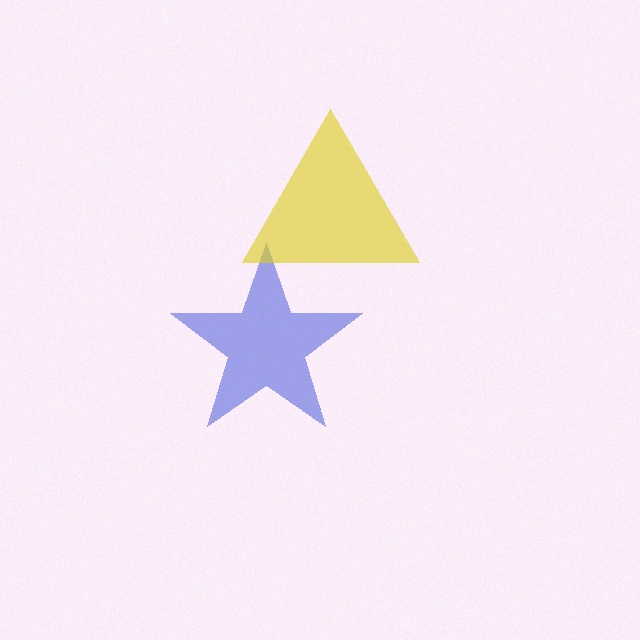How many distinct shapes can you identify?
There are 2 distinct shapes: a blue star, a yellow triangle.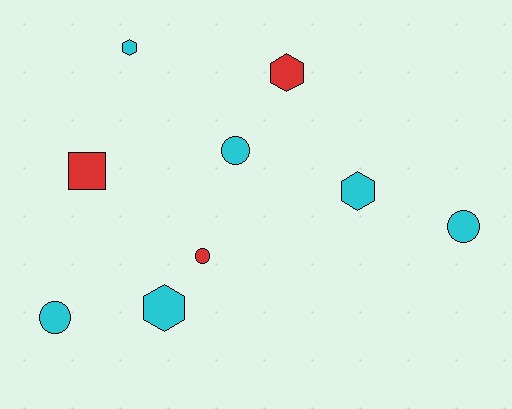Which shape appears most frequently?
Hexagon, with 4 objects.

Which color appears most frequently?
Cyan, with 6 objects.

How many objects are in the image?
There are 9 objects.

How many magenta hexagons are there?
There are no magenta hexagons.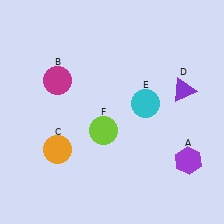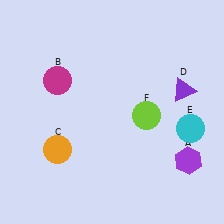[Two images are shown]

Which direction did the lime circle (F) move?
The lime circle (F) moved right.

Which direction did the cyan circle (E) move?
The cyan circle (E) moved right.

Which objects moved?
The objects that moved are: the cyan circle (E), the lime circle (F).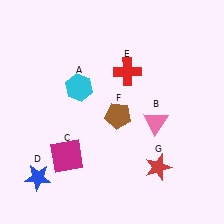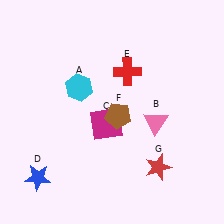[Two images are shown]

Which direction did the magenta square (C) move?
The magenta square (C) moved right.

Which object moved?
The magenta square (C) moved right.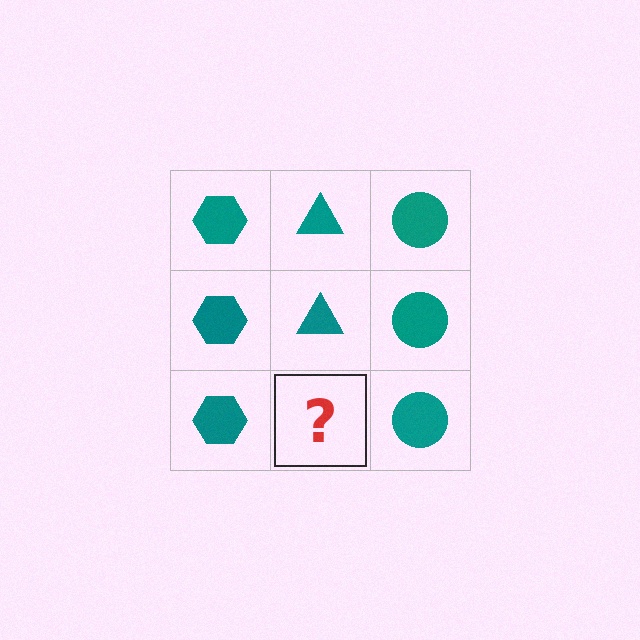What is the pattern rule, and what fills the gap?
The rule is that each column has a consistent shape. The gap should be filled with a teal triangle.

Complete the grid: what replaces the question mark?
The question mark should be replaced with a teal triangle.